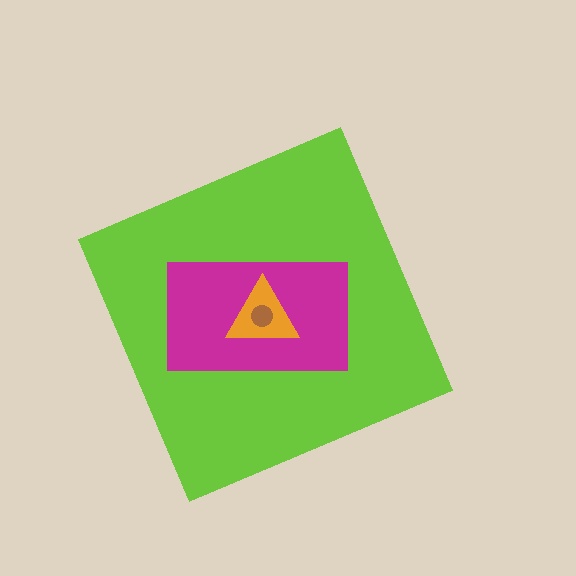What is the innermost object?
The brown circle.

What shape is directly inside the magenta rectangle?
The orange triangle.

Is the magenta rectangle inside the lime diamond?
Yes.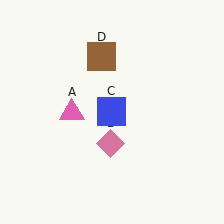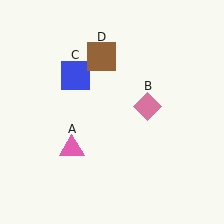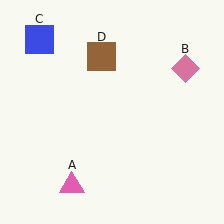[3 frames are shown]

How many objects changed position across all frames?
3 objects changed position: pink triangle (object A), pink diamond (object B), blue square (object C).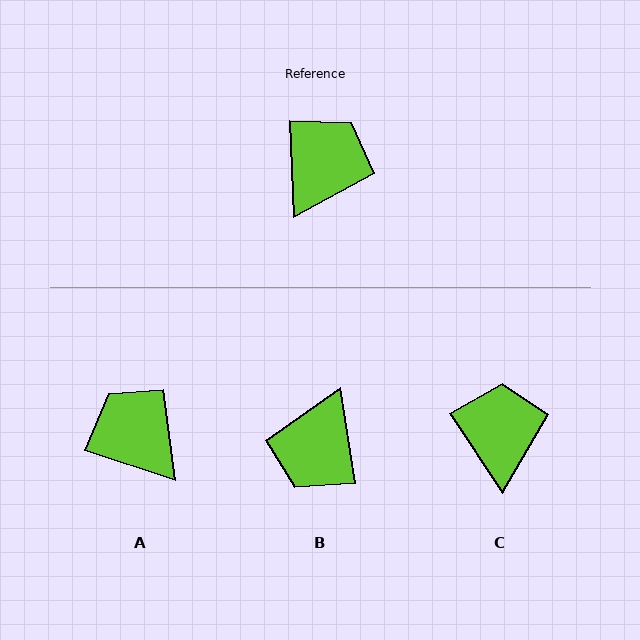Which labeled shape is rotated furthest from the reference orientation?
B, about 173 degrees away.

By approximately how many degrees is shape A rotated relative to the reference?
Approximately 69 degrees counter-clockwise.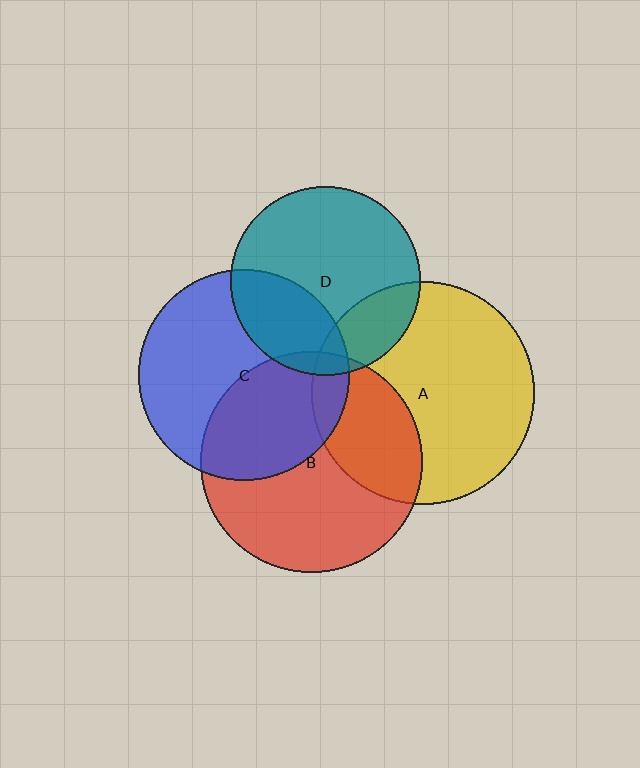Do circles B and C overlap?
Yes.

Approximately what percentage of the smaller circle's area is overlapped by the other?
Approximately 40%.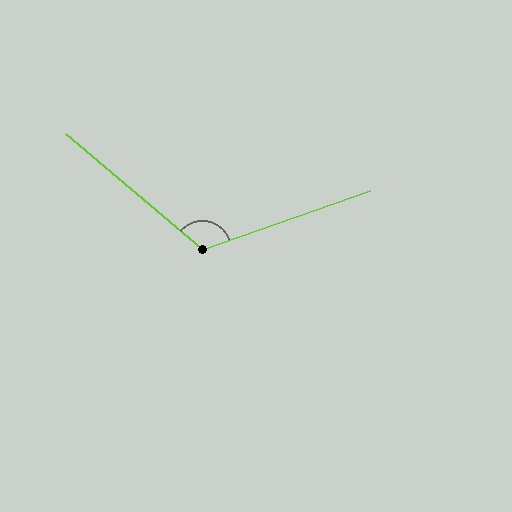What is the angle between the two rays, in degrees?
Approximately 120 degrees.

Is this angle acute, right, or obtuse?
It is obtuse.